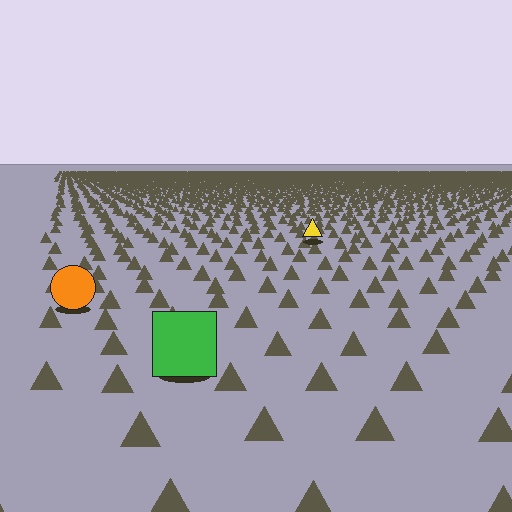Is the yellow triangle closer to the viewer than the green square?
No. The green square is closer — you can tell from the texture gradient: the ground texture is coarser near it.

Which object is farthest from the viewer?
The yellow triangle is farthest from the viewer. It appears smaller and the ground texture around it is denser.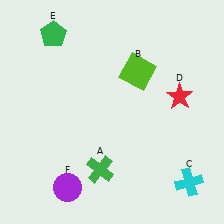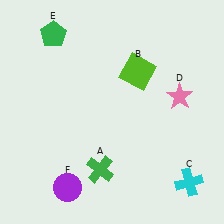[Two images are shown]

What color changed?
The star (D) changed from red in Image 1 to pink in Image 2.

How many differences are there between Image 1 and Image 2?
There is 1 difference between the two images.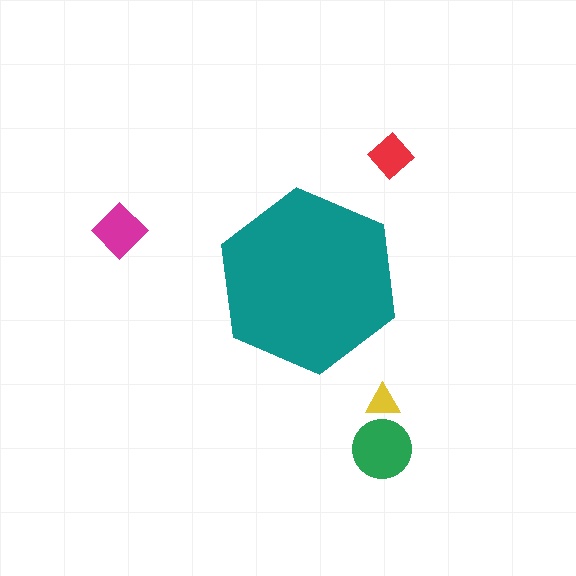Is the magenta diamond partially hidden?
No, the magenta diamond is fully visible.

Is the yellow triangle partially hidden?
No, the yellow triangle is fully visible.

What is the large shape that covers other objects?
A teal hexagon.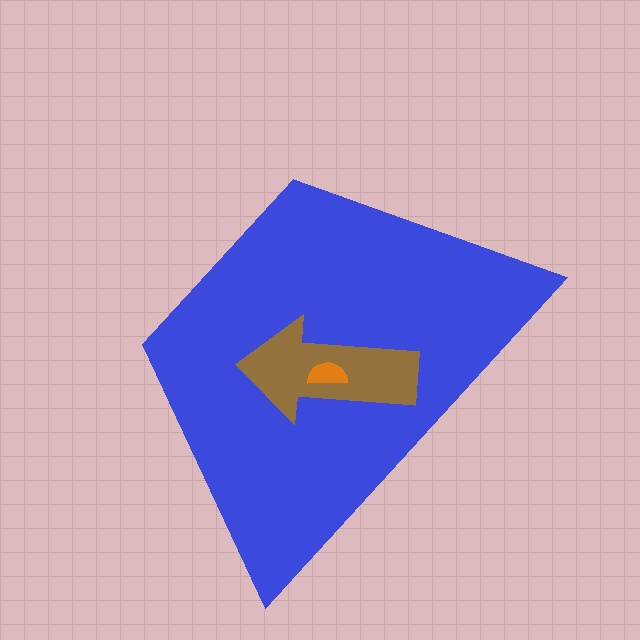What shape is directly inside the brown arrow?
The orange semicircle.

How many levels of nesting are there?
3.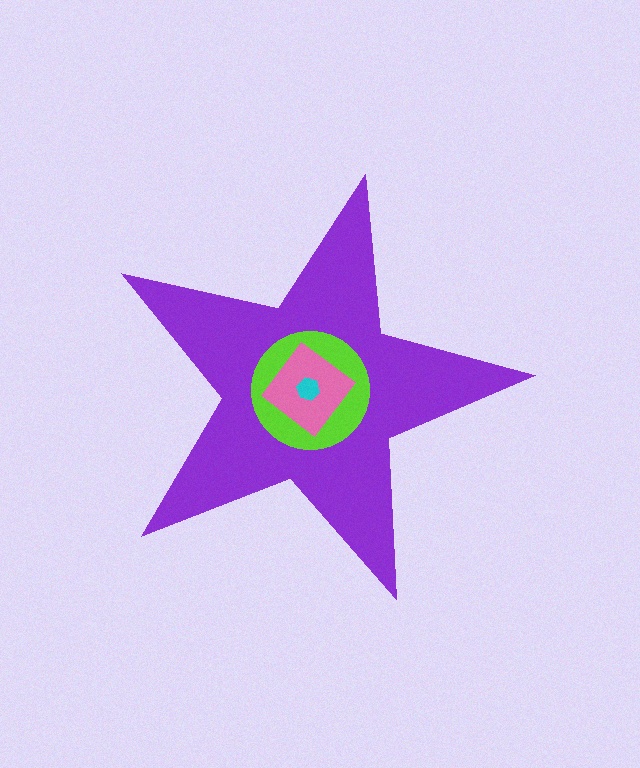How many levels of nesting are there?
4.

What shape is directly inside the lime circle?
The pink diamond.